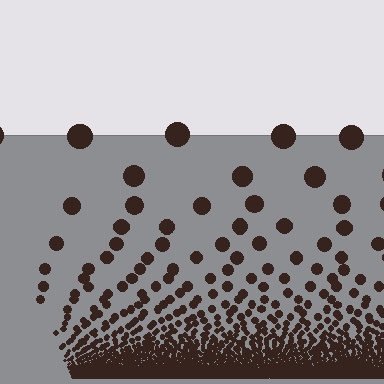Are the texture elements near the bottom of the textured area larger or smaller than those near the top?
Smaller. The gradient is inverted — elements near the bottom are smaller and denser.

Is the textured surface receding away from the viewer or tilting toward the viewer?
The surface appears to tilt toward the viewer. Texture elements get larger and sparser toward the top.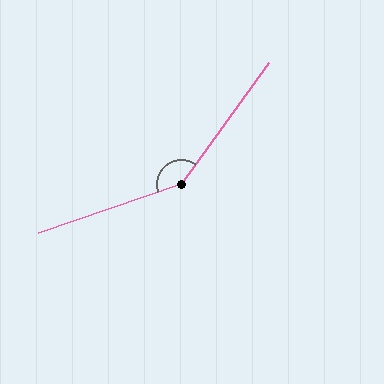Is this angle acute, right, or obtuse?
It is obtuse.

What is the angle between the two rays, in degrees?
Approximately 145 degrees.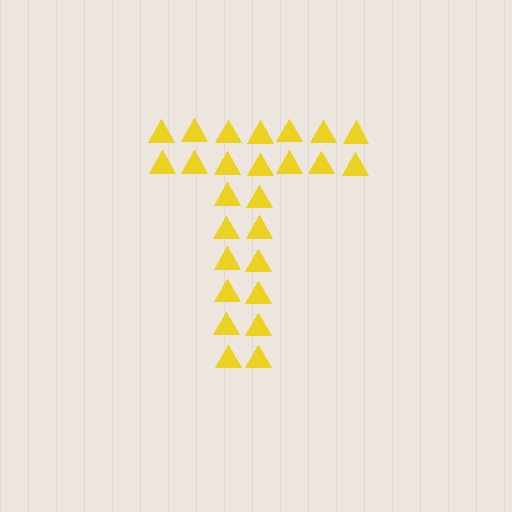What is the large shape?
The large shape is the letter T.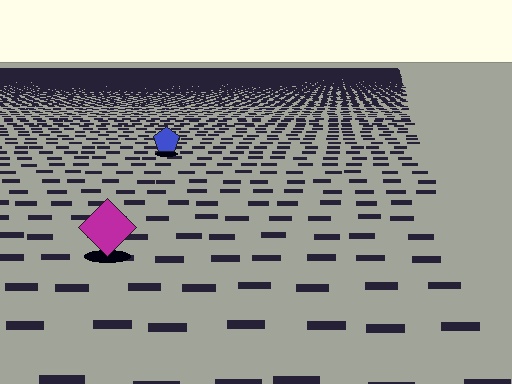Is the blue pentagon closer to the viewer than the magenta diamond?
No. The magenta diamond is closer — you can tell from the texture gradient: the ground texture is coarser near it.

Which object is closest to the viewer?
The magenta diamond is closest. The texture marks near it are larger and more spread out.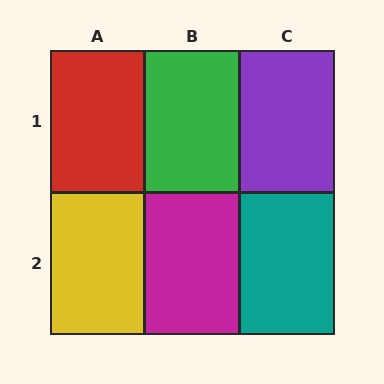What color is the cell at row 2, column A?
Yellow.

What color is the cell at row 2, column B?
Magenta.